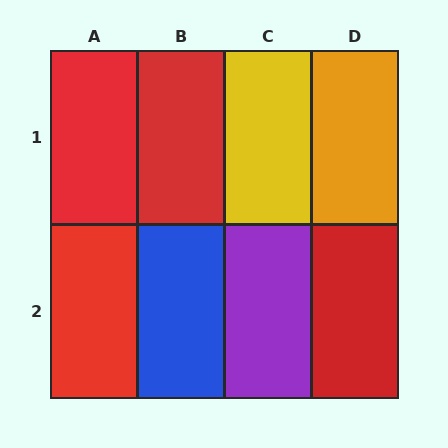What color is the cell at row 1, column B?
Red.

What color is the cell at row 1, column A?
Red.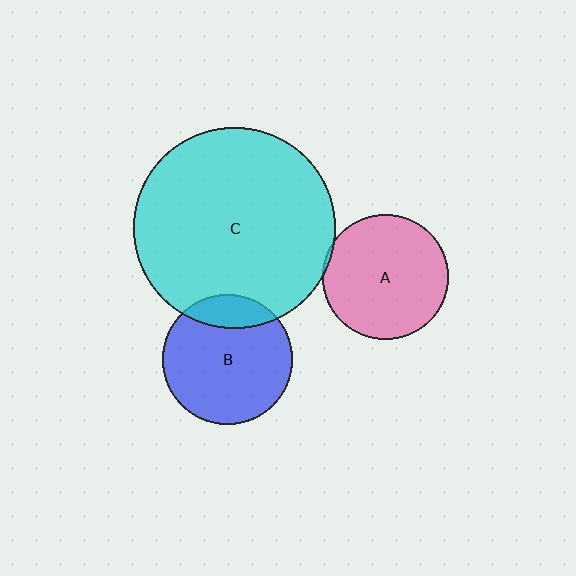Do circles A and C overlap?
Yes.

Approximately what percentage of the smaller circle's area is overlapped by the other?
Approximately 5%.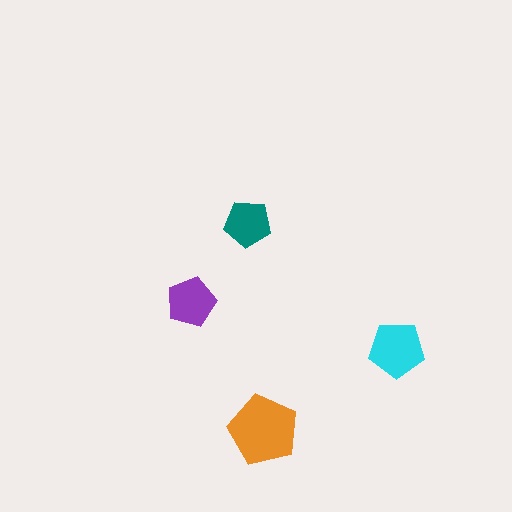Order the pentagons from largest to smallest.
the orange one, the cyan one, the purple one, the teal one.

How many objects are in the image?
There are 4 objects in the image.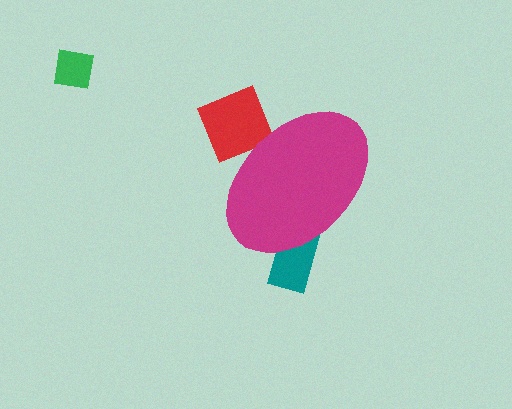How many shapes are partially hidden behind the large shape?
2 shapes are partially hidden.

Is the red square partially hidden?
Yes, the red square is partially hidden behind the magenta ellipse.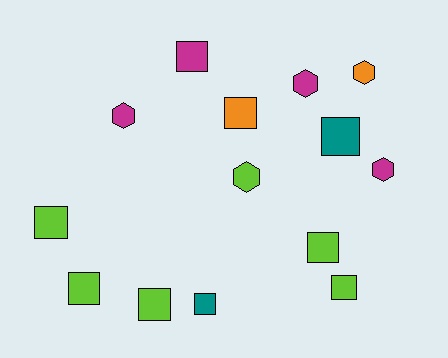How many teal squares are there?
There are 2 teal squares.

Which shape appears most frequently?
Square, with 9 objects.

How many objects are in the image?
There are 14 objects.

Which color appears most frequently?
Lime, with 6 objects.